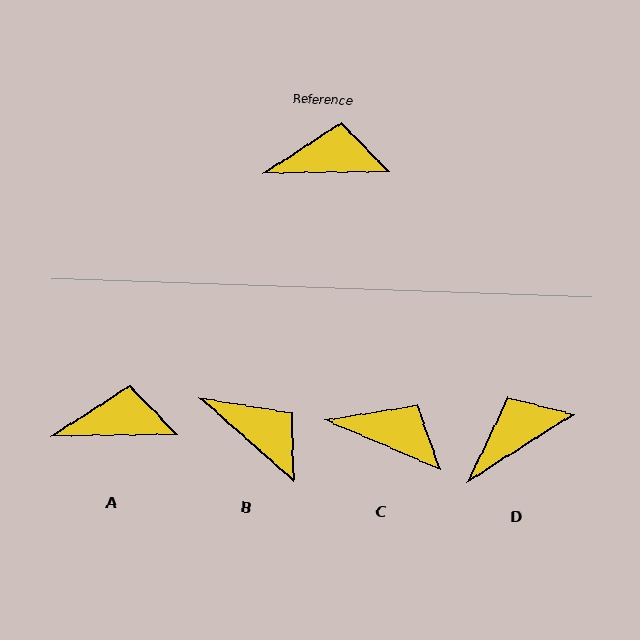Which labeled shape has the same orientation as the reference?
A.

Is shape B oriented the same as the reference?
No, it is off by about 42 degrees.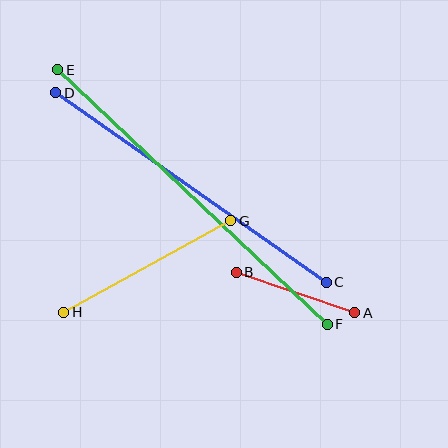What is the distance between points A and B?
The distance is approximately 125 pixels.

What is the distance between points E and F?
The distance is approximately 371 pixels.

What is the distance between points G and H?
The distance is approximately 190 pixels.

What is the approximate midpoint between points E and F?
The midpoint is at approximately (193, 197) pixels.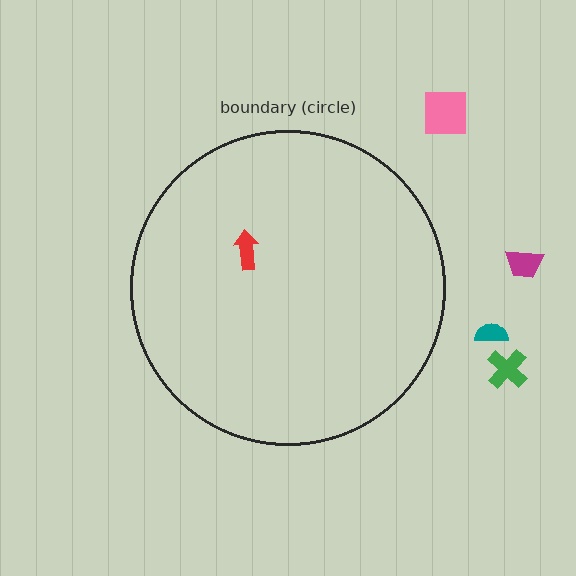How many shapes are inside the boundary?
1 inside, 4 outside.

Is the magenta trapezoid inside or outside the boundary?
Outside.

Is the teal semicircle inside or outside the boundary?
Outside.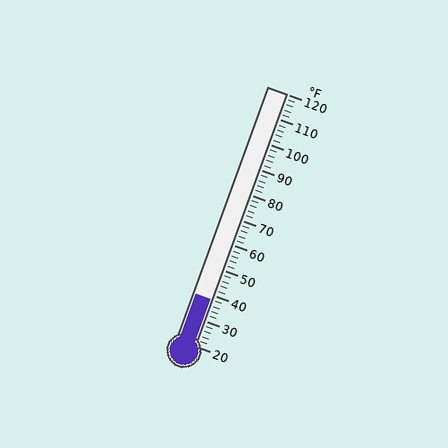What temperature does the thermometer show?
The thermometer shows approximately 38°F.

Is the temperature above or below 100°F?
The temperature is below 100°F.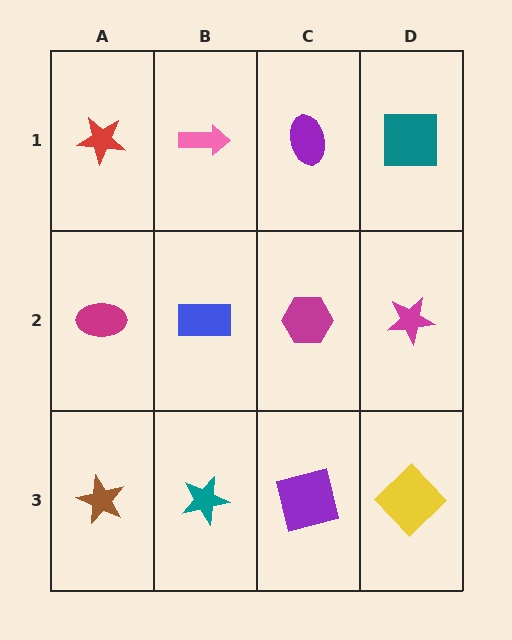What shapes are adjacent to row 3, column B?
A blue rectangle (row 2, column B), a brown star (row 3, column A), a purple square (row 3, column C).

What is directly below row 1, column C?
A magenta hexagon.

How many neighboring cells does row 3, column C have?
3.